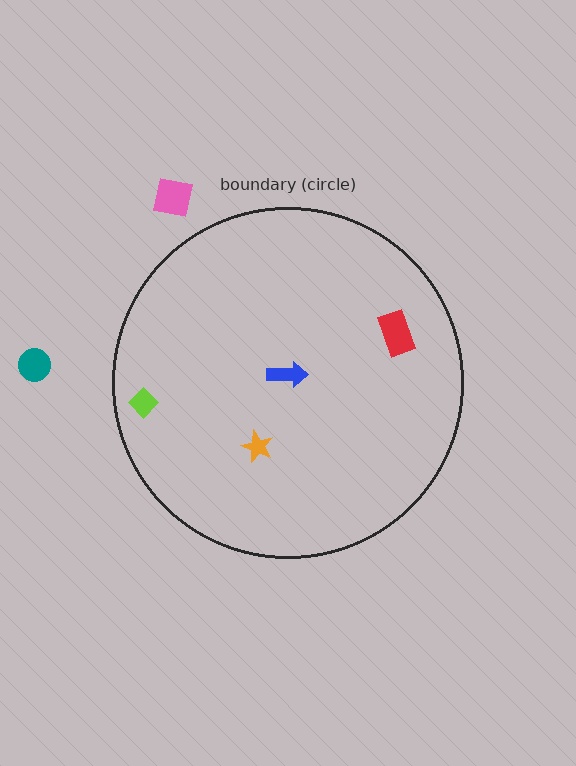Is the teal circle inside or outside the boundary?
Outside.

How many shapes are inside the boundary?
4 inside, 2 outside.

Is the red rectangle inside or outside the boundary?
Inside.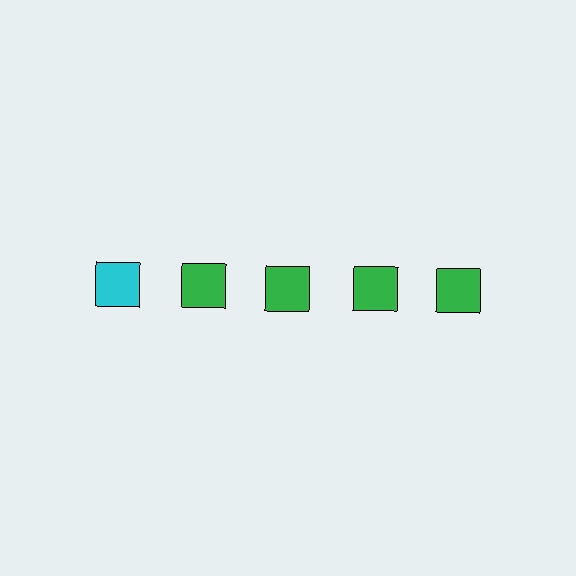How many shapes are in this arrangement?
There are 5 shapes arranged in a grid pattern.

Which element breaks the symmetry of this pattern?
The cyan square in the top row, leftmost column breaks the symmetry. All other shapes are green squares.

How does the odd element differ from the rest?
It has a different color: cyan instead of green.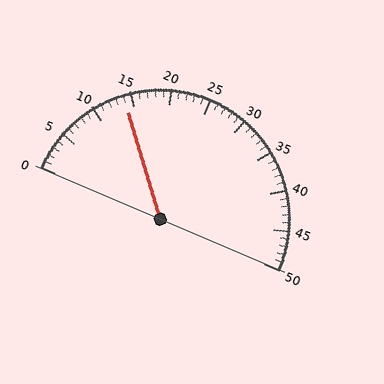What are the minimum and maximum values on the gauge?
The gauge ranges from 0 to 50.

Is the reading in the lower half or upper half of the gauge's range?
The reading is in the lower half of the range (0 to 50).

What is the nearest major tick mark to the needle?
The nearest major tick mark is 15.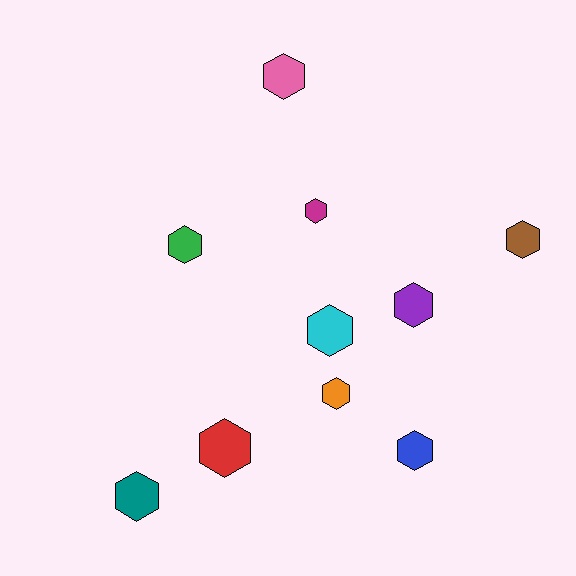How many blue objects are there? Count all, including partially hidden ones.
There is 1 blue object.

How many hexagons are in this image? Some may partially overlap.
There are 10 hexagons.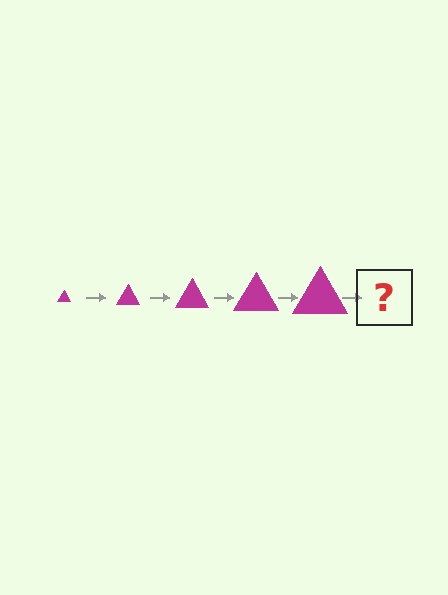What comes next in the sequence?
The next element should be a magenta triangle, larger than the previous one.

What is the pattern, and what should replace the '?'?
The pattern is that the triangle gets progressively larger each step. The '?' should be a magenta triangle, larger than the previous one.